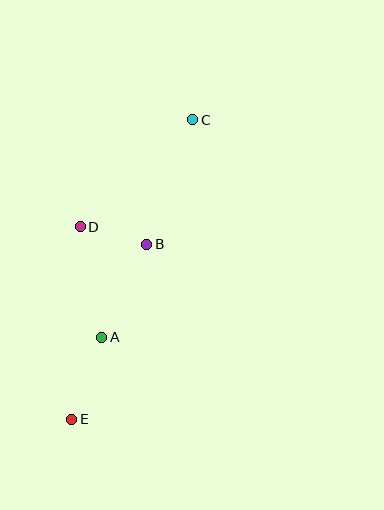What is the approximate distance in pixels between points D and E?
The distance between D and E is approximately 193 pixels.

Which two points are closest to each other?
Points B and D are closest to each other.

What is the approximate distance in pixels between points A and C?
The distance between A and C is approximately 236 pixels.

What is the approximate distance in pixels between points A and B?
The distance between A and B is approximately 103 pixels.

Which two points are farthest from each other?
Points C and E are farthest from each other.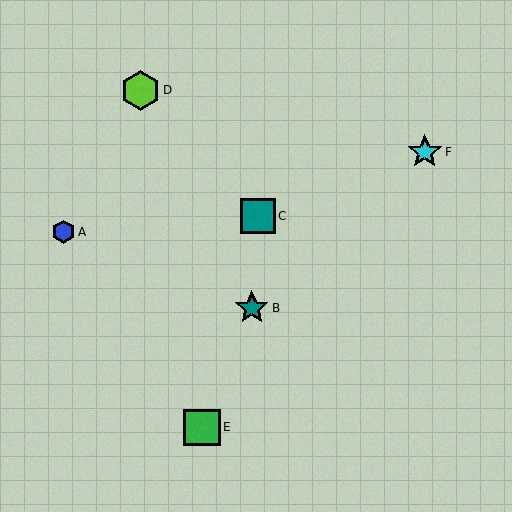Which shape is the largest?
The lime hexagon (labeled D) is the largest.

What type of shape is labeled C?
Shape C is a teal square.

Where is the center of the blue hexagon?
The center of the blue hexagon is at (63, 232).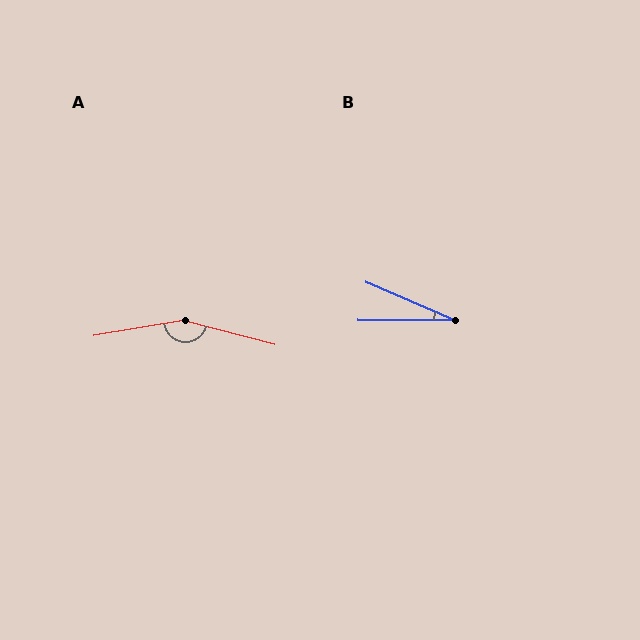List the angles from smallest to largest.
B (23°), A (156°).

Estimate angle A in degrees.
Approximately 156 degrees.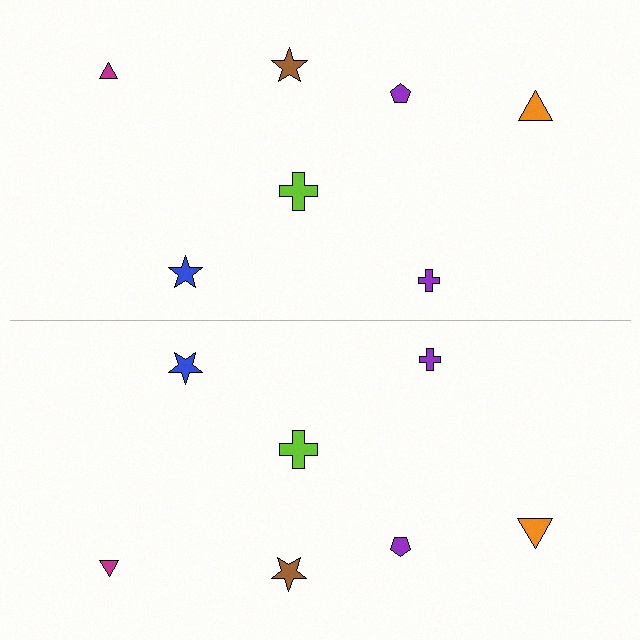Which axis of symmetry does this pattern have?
The pattern has a horizontal axis of symmetry running through the center of the image.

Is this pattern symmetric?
Yes, this pattern has bilateral (reflection) symmetry.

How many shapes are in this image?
There are 14 shapes in this image.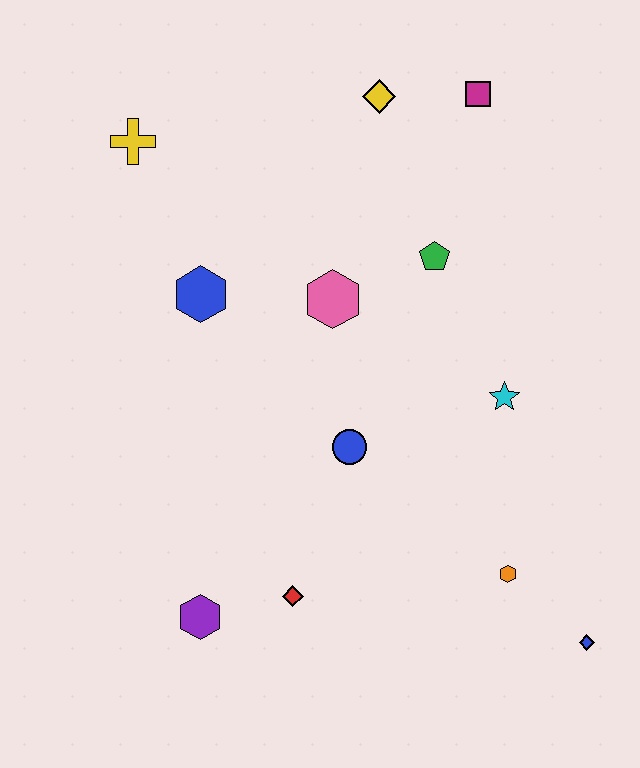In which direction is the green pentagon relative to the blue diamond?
The green pentagon is above the blue diamond.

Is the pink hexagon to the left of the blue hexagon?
No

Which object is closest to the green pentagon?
The pink hexagon is closest to the green pentagon.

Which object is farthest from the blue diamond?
The yellow cross is farthest from the blue diamond.